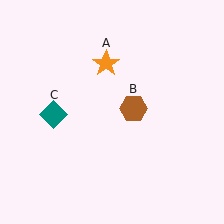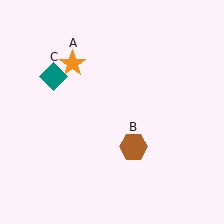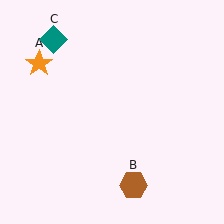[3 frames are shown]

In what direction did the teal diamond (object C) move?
The teal diamond (object C) moved up.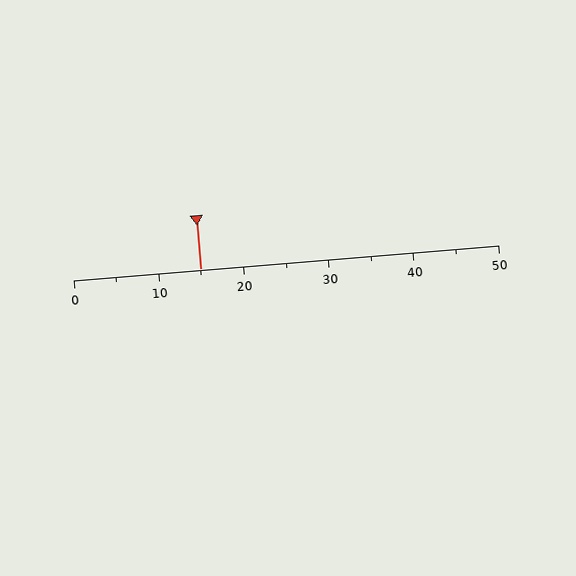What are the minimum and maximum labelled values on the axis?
The axis runs from 0 to 50.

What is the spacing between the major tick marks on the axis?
The major ticks are spaced 10 apart.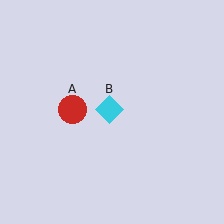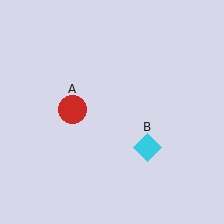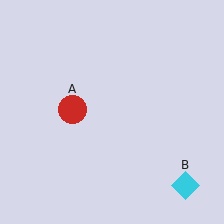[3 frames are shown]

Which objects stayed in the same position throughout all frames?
Red circle (object A) remained stationary.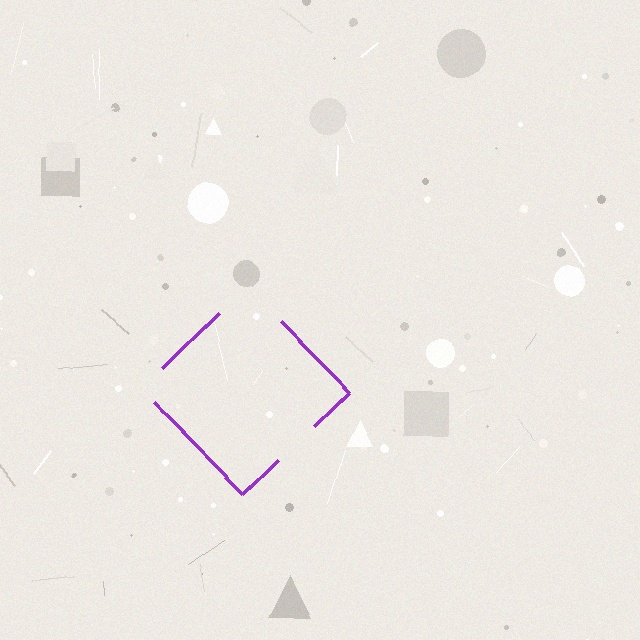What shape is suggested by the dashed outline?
The dashed outline suggests a diamond.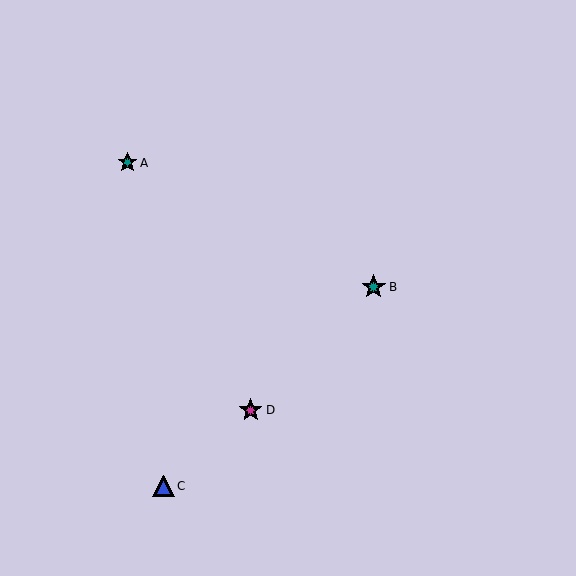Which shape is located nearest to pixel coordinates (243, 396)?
The magenta star (labeled D) at (251, 410) is nearest to that location.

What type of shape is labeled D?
Shape D is a magenta star.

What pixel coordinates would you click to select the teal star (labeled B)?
Click at (374, 287) to select the teal star B.